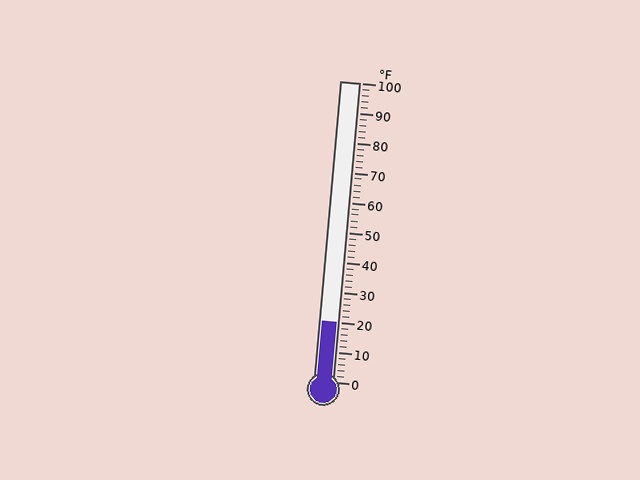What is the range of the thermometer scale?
The thermometer scale ranges from 0°F to 100°F.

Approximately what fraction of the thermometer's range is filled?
The thermometer is filled to approximately 20% of its range.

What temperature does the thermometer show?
The thermometer shows approximately 20°F.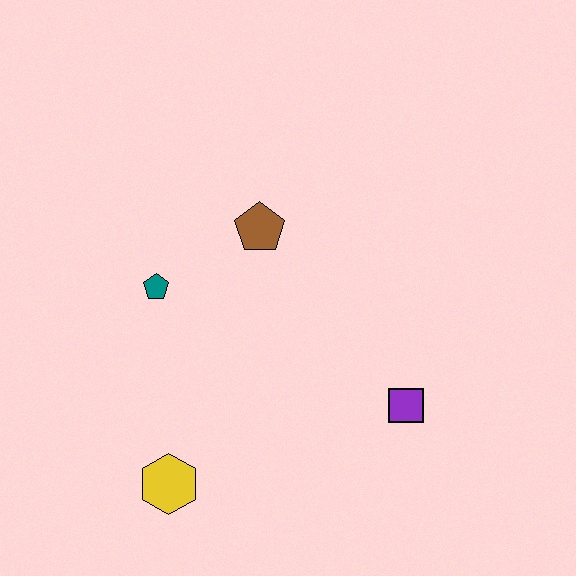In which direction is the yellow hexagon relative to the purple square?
The yellow hexagon is to the left of the purple square.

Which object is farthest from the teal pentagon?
The purple square is farthest from the teal pentagon.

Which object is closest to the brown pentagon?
The teal pentagon is closest to the brown pentagon.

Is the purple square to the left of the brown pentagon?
No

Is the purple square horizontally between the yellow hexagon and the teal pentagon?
No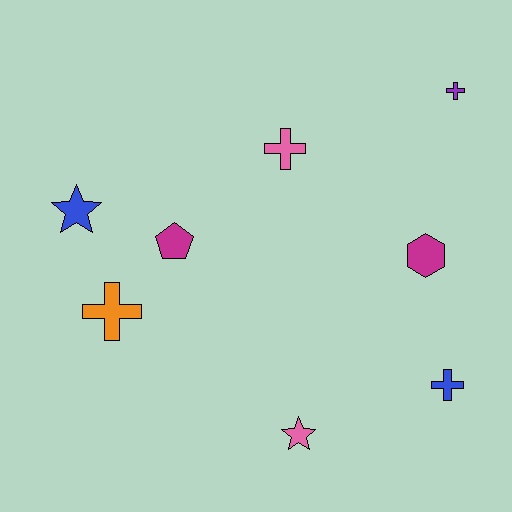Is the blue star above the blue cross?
Yes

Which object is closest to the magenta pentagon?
The orange cross is closest to the magenta pentagon.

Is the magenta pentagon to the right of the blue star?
Yes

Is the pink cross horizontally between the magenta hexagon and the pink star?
No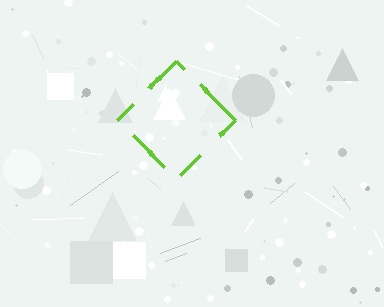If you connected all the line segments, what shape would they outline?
They would outline a diamond.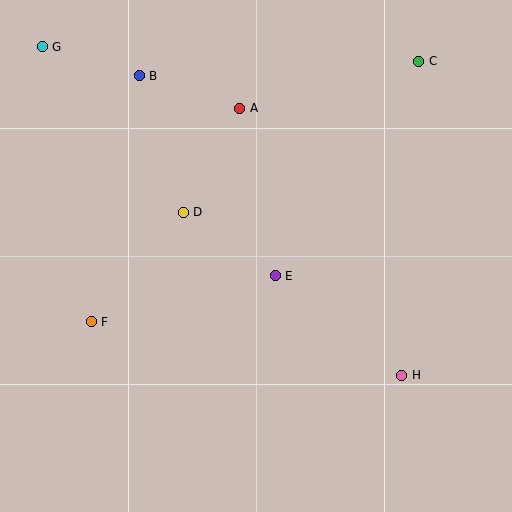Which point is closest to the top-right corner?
Point C is closest to the top-right corner.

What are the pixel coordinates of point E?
Point E is at (275, 276).